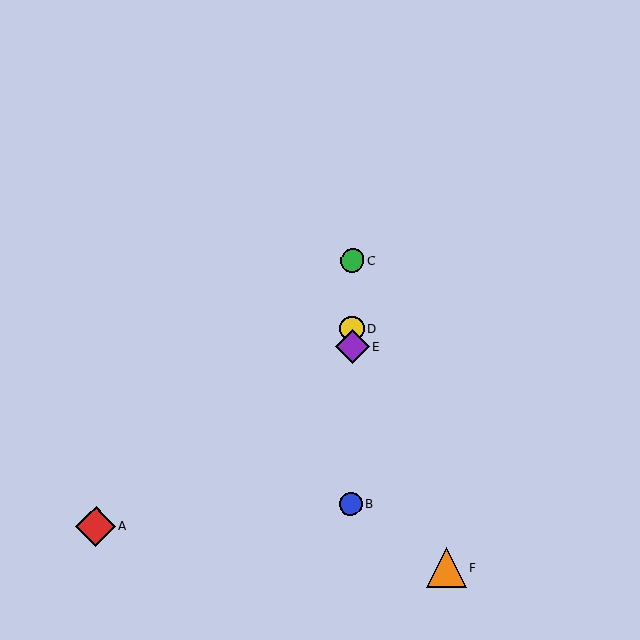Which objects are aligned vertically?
Objects B, C, D, E are aligned vertically.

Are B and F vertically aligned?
No, B is at x≈351 and F is at x≈446.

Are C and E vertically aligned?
Yes, both are at x≈353.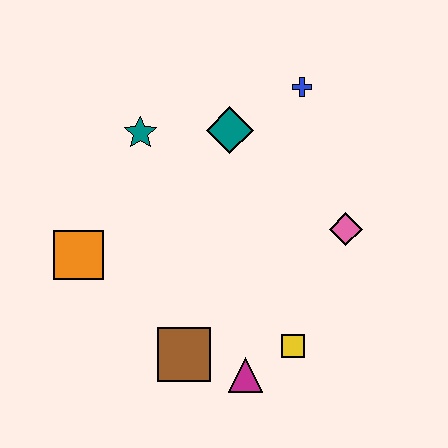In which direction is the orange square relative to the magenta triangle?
The orange square is to the left of the magenta triangle.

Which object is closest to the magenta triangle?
The yellow square is closest to the magenta triangle.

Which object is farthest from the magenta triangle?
The blue cross is farthest from the magenta triangle.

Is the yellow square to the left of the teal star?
No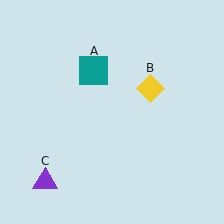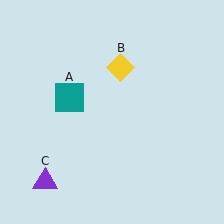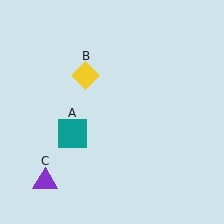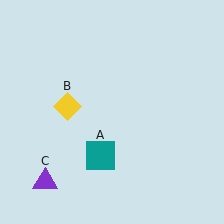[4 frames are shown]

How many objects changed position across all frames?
2 objects changed position: teal square (object A), yellow diamond (object B).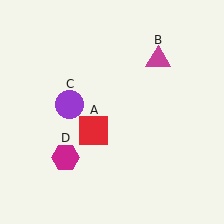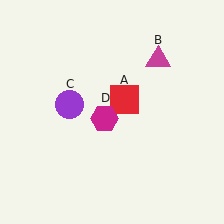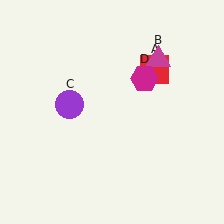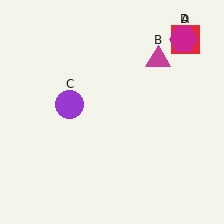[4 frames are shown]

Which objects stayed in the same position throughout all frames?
Magenta triangle (object B) and purple circle (object C) remained stationary.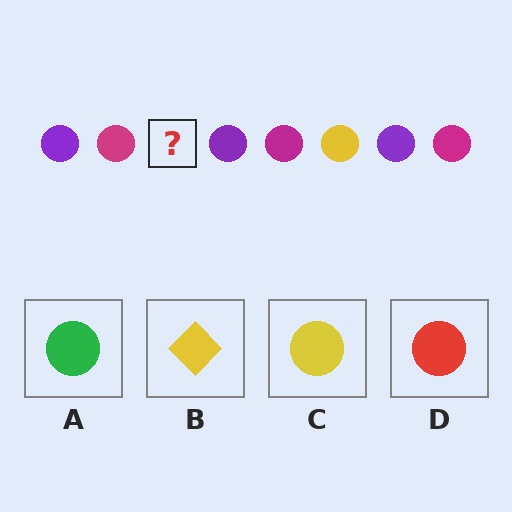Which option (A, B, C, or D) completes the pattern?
C.